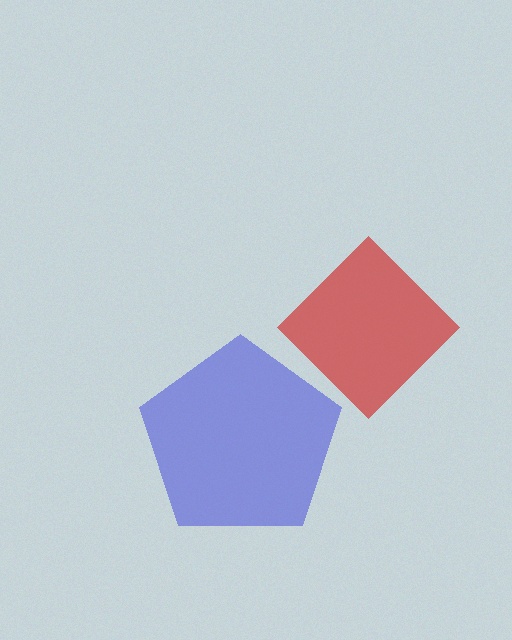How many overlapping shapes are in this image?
There are 2 overlapping shapes in the image.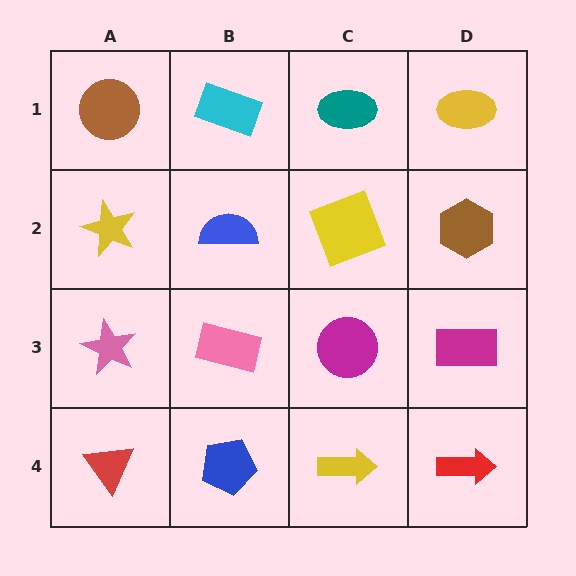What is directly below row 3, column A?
A red triangle.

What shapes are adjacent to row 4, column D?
A magenta rectangle (row 3, column D), a yellow arrow (row 4, column C).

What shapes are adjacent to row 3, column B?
A blue semicircle (row 2, column B), a blue pentagon (row 4, column B), a pink star (row 3, column A), a magenta circle (row 3, column C).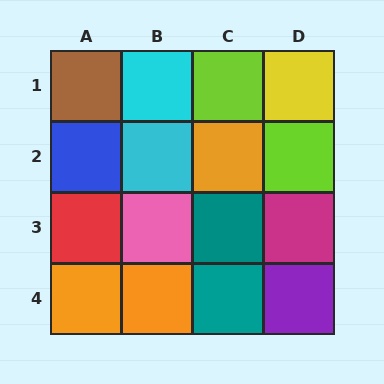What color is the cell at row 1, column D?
Yellow.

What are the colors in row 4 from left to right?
Orange, orange, teal, purple.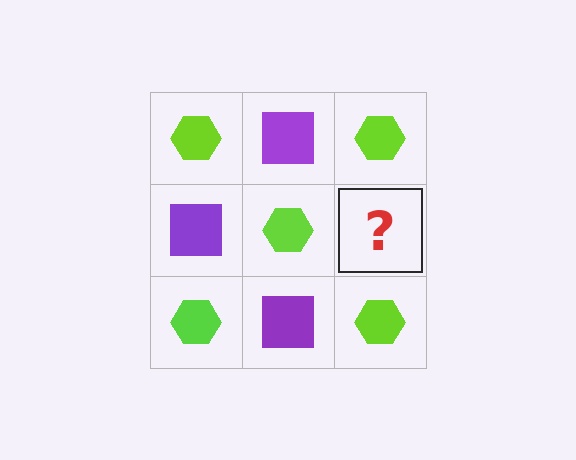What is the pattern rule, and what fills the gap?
The rule is that it alternates lime hexagon and purple square in a checkerboard pattern. The gap should be filled with a purple square.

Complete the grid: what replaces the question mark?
The question mark should be replaced with a purple square.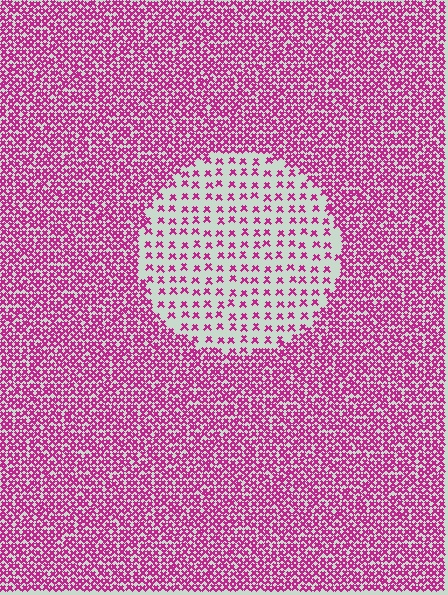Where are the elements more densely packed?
The elements are more densely packed outside the circle boundary.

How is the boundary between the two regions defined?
The boundary is defined by a change in element density (approximately 2.9x ratio). All elements are the same color, size, and shape.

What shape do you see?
I see a circle.